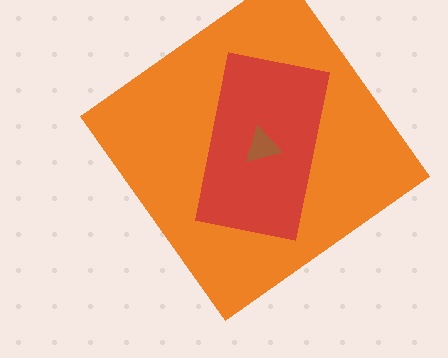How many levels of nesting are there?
3.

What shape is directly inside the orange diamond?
The red rectangle.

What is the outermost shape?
The orange diamond.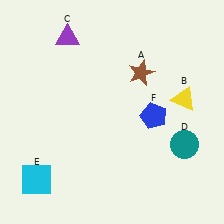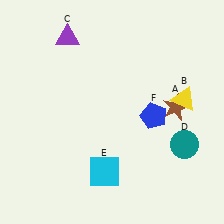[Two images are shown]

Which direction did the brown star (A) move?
The brown star (A) moved down.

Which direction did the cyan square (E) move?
The cyan square (E) moved right.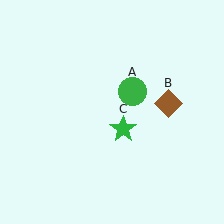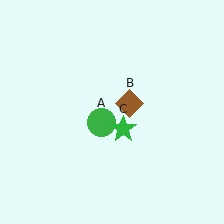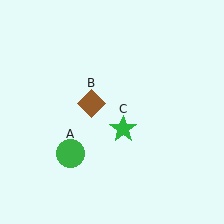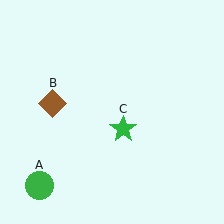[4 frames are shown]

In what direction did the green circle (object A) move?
The green circle (object A) moved down and to the left.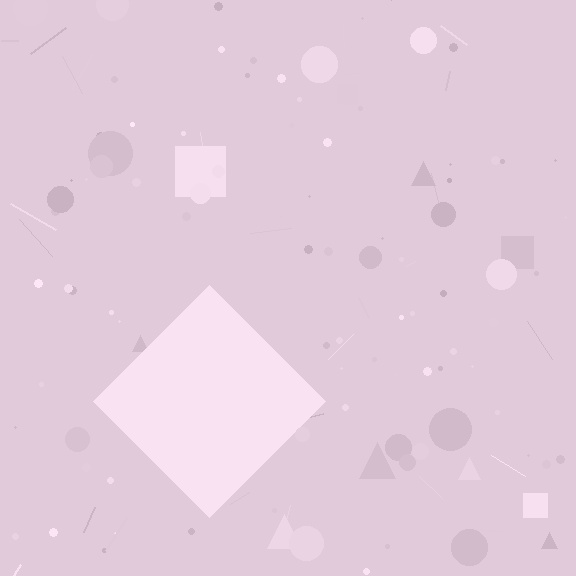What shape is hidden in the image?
A diamond is hidden in the image.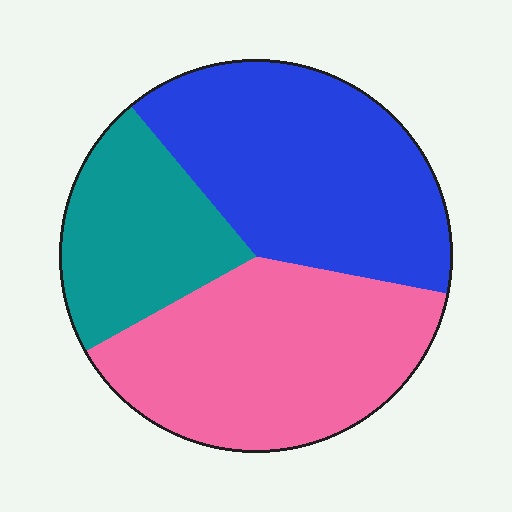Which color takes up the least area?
Teal, at roughly 20%.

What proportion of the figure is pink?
Pink covers 39% of the figure.